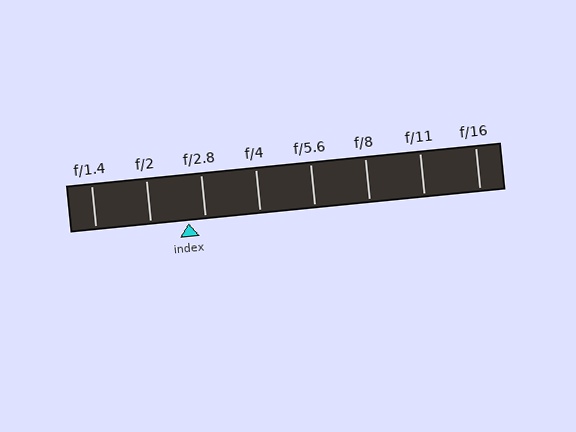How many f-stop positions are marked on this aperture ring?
There are 8 f-stop positions marked.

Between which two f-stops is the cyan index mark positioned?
The index mark is between f/2 and f/2.8.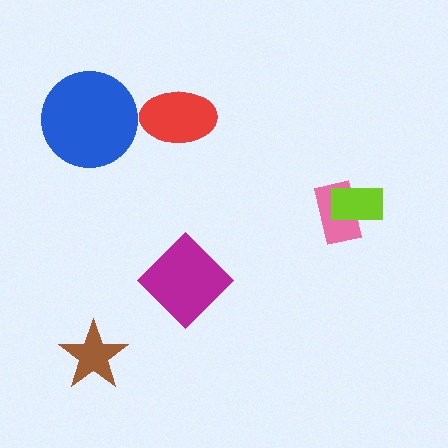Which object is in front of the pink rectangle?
The lime rectangle is in front of the pink rectangle.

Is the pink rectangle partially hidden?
Yes, it is partially covered by another shape.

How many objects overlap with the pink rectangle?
1 object overlaps with the pink rectangle.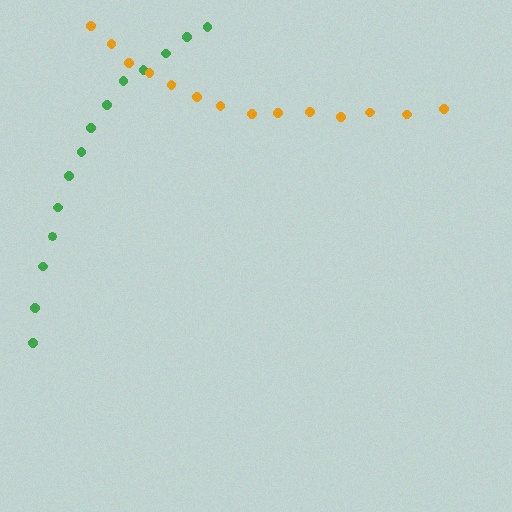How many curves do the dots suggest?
There are 2 distinct paths.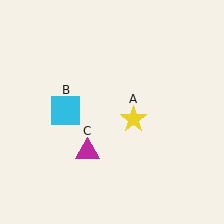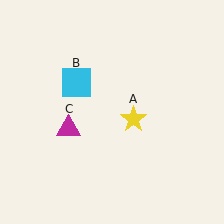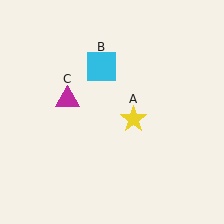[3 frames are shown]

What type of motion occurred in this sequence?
The cyan square (object B), magenta triangle (object C) rotated clockwise around the center of the scene.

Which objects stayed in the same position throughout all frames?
Yellow star (object A) remained stationary.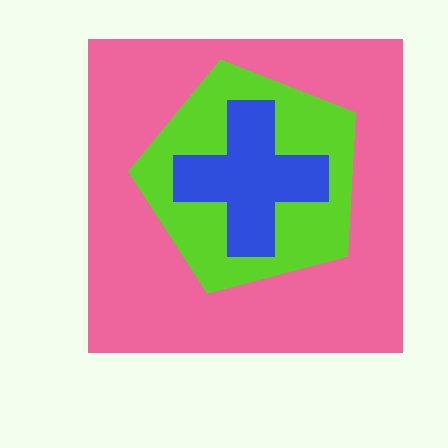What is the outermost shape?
The pink square.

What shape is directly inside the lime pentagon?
The blue cross.